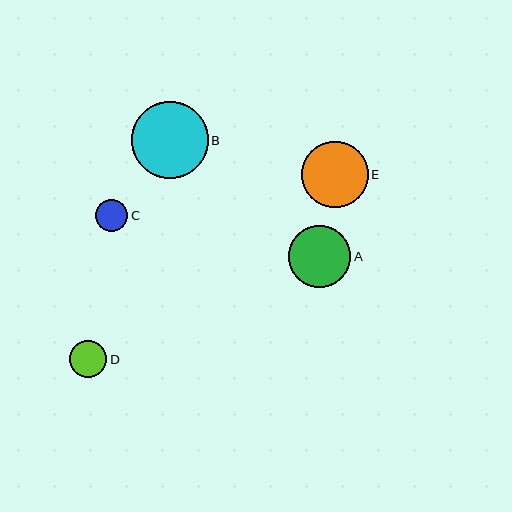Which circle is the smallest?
Circle C is the smallest with a size of approximately 32 pixels.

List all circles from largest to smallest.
From largest to smallest: B, E, A, D, C.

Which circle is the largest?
Circle B is the largest with a size of approximately 77 pixels.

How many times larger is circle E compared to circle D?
Circle E is approximately 1.8 times the size of circle D.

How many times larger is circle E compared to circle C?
Circle E is approximately 2.1 times the size of circle C.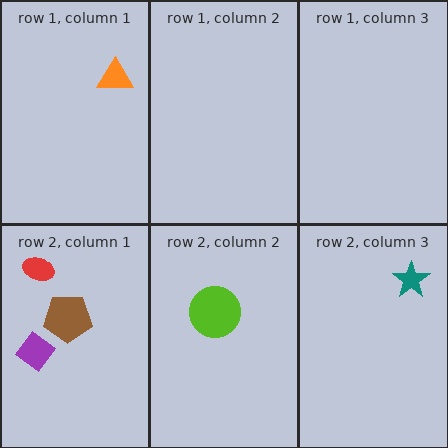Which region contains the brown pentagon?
The row 2, column 1 region.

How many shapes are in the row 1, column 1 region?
1.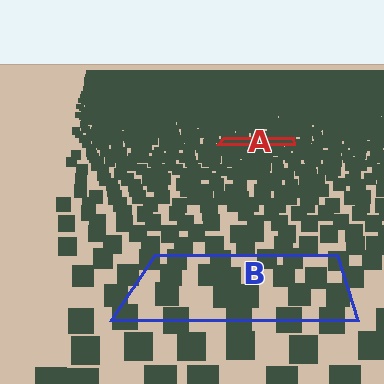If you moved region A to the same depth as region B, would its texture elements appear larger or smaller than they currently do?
They would appear larger. At a closer depth, the same texture elements are projected at a bigger on-screen size.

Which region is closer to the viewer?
Region B is closer. The texture elements there are larger and more spread out.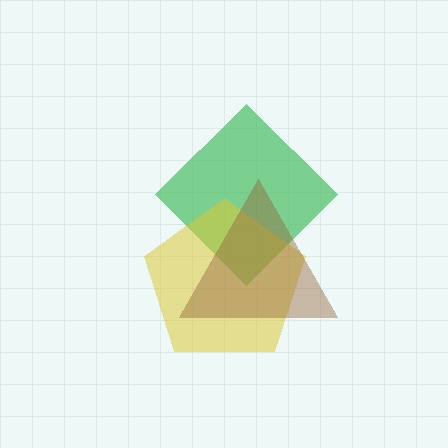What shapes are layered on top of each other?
The layered shapes are: a green diamond, a yellow pentagon, a brown triangle.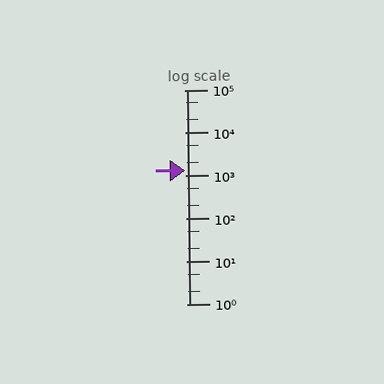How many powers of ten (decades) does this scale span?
The scale spans 5 decades, from 1 to 100000.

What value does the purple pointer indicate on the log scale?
The pointer indicates approximately 1300.